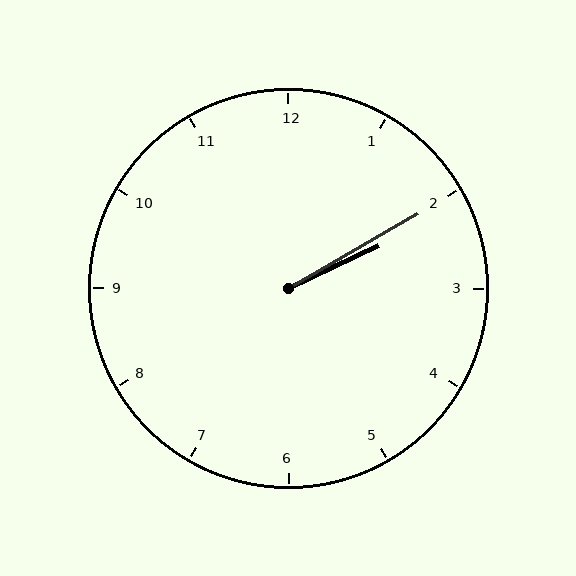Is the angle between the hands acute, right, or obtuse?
It is acute.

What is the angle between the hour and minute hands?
Approximately 5 degrees.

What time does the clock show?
2:10.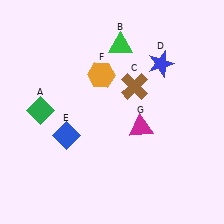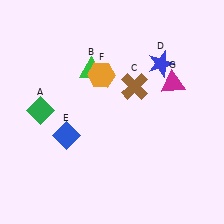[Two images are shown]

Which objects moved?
The objects that moved are: the green triangle (B), the magenta triangle (G).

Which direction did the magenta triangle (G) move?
The magenta triangle (G) moved up.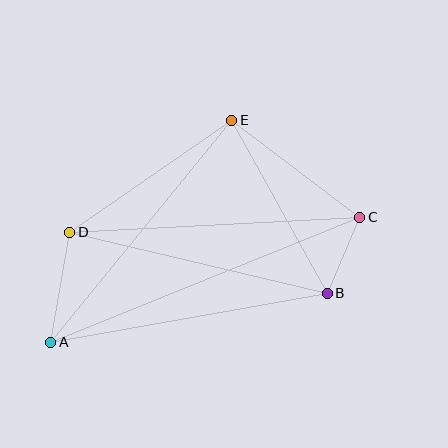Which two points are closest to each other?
Points B and C are closest to each other.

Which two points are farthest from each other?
Points A and C are farthest from each other.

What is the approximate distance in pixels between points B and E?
The distance between B and E is approximately 198 pixels.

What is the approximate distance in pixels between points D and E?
The distance between D and E is approximately 197 pixels.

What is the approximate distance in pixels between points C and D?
The distance between C and D is approximately 291 pixels.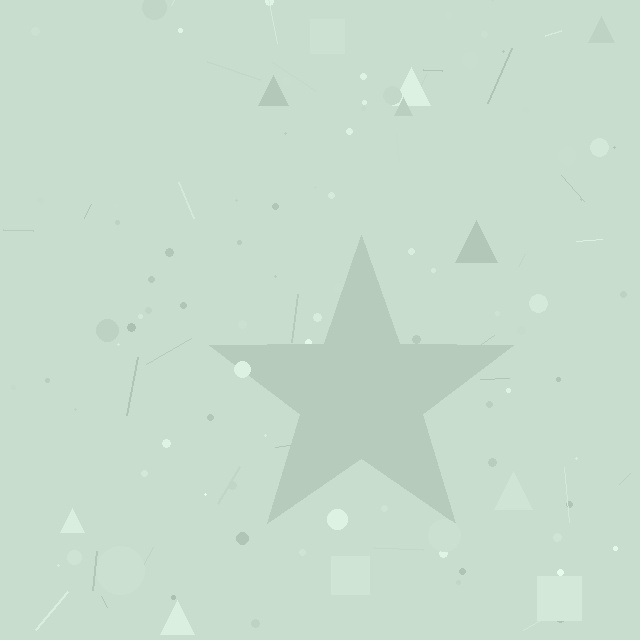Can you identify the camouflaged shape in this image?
The camouflaged shape is a star.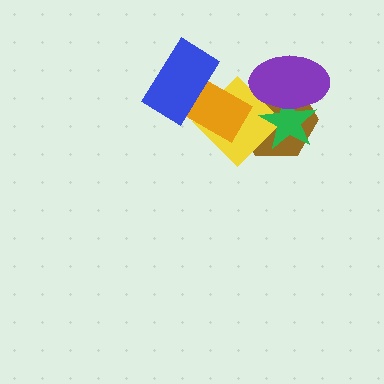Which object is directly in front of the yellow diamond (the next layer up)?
The green star is directly in front of the yellow diamond.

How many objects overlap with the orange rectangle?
3 objects overlap with the orange rectangle.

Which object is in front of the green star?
The purple ellipse is in front of the green star.